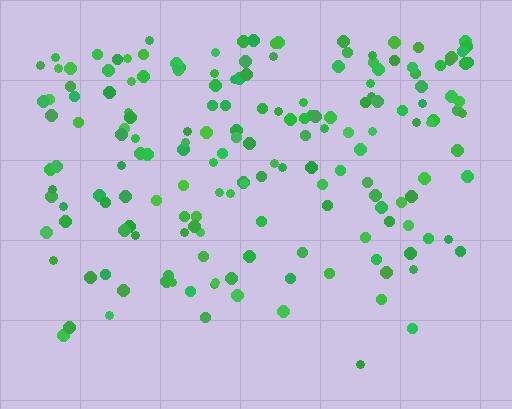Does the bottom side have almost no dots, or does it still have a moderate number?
Still a moderate number, just noticeably fewer than the top.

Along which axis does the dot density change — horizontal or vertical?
Vertical.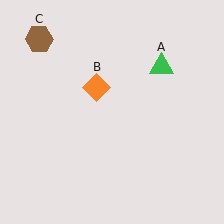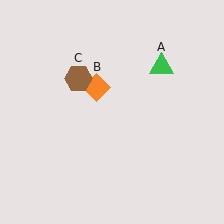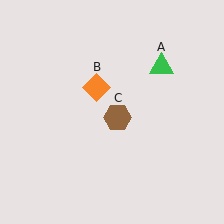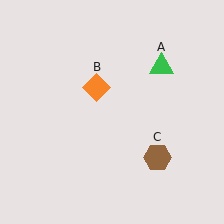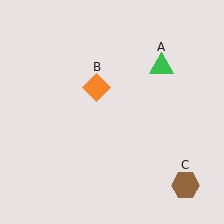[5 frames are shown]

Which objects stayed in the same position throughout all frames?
Green triangle (object A) and orange diamond (object B) remained stationary.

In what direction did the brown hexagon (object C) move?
The brown hexagon (object C) moved down and to the right.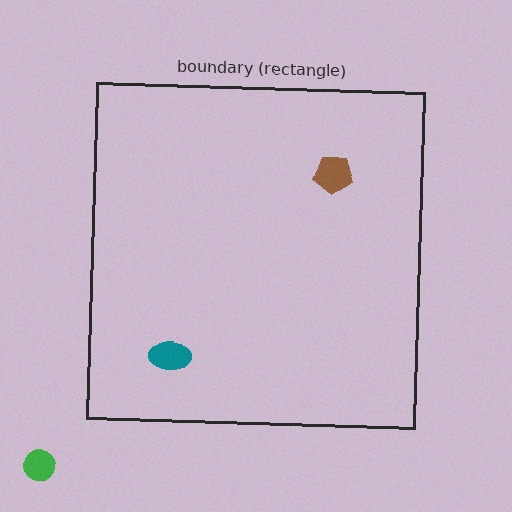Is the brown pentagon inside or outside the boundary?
Inside.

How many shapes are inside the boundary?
2 inside, 1 outside.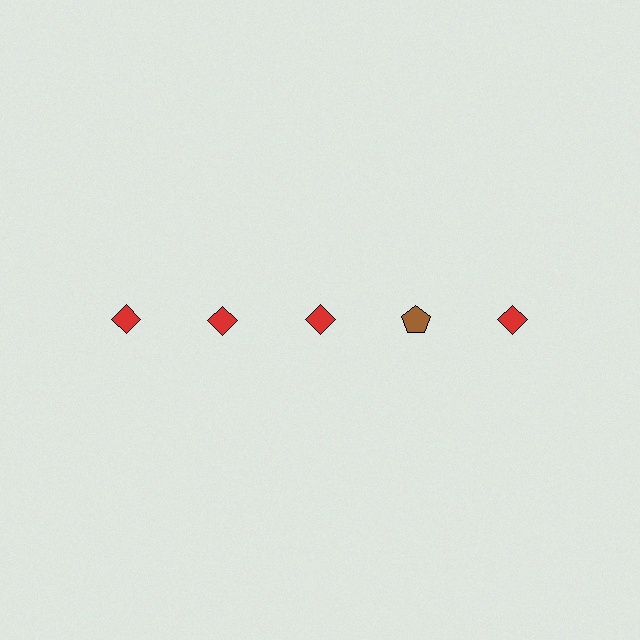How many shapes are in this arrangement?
There are 5 shapes arranged in a grid pattern.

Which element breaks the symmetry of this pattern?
The brown pentagon in the top row, second from right column breaks the symmetry. All other shapes are red diamonds.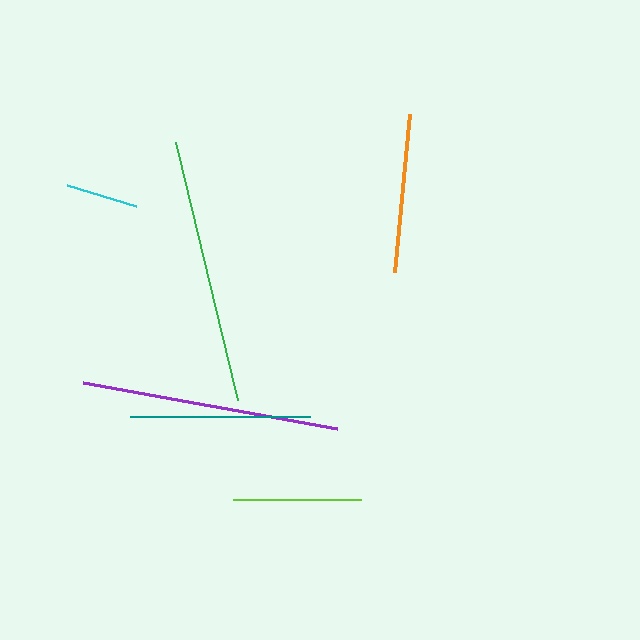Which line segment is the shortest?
The cyan line is the shortest at approximately 72 pixels.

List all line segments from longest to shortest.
From longest to shortest: green, purple, teal, orange, lime, cyan.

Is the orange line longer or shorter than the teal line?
The teal line is longer than the orange line.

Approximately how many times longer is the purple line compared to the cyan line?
The purple line is approximately 3.6 times the length of the cyan line.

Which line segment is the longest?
The green line is the longest at approximately 265 pixels.